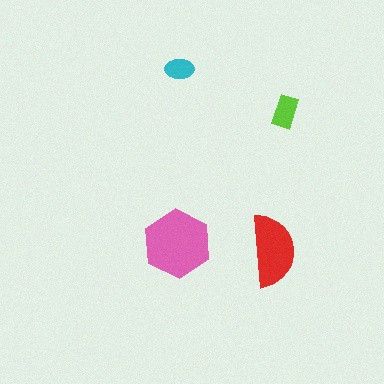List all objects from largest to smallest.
The pink hexagon, the red semicircle, the lime rectangle, the cyan ellipse.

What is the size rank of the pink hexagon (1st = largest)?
1st.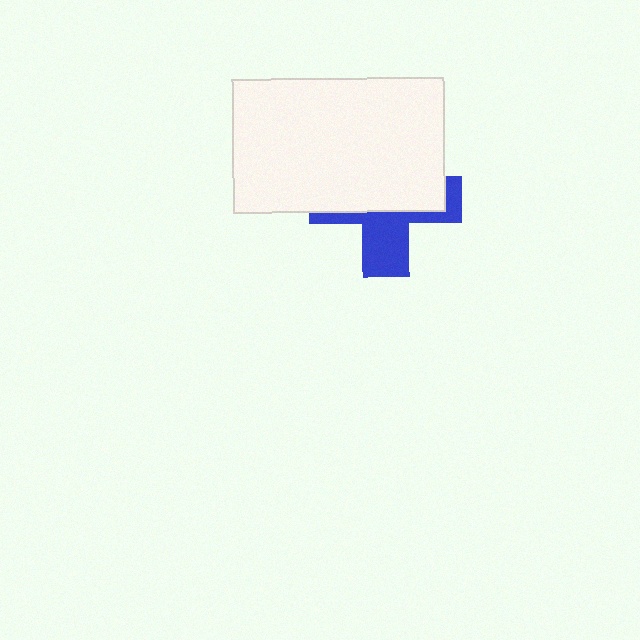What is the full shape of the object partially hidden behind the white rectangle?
The partially hidden object is a blue cross.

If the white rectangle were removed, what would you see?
You would see the complete blue cross.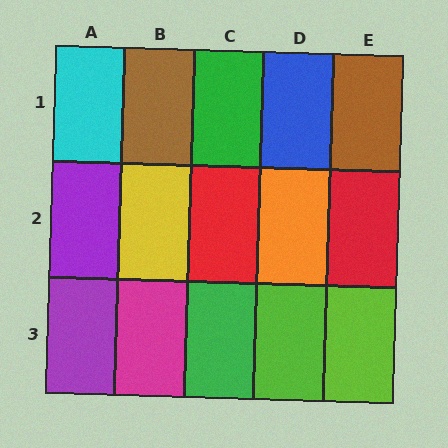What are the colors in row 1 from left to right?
Cyan, brown, green, blue, brown.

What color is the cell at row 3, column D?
Lime.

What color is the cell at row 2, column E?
Red.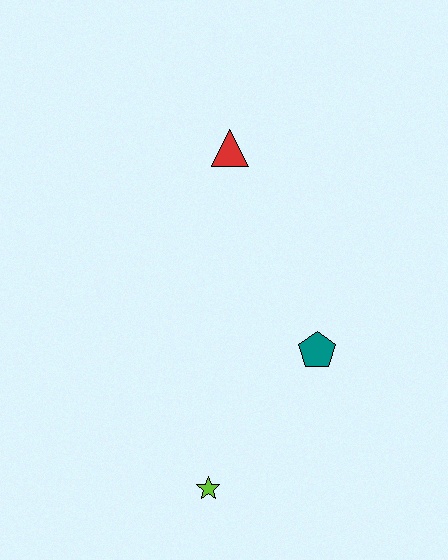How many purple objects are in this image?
There are no purple objects.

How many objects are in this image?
There are 3 objects.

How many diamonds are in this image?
There are no diamonds.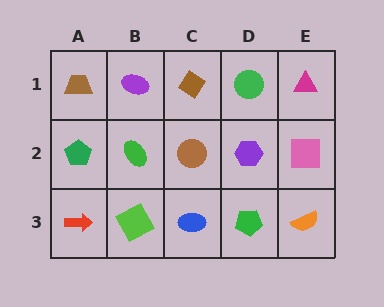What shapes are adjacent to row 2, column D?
A green circle (row 1, column D), a green pentagon (row 3, column D), a brown circle (row 2, column C), a pink square (row 2, column E).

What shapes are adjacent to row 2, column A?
A brown trapezoid (row 1, column A), a red arrow (row 3, column A), a green ellipse (row 2, column B).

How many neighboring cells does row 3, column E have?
2.